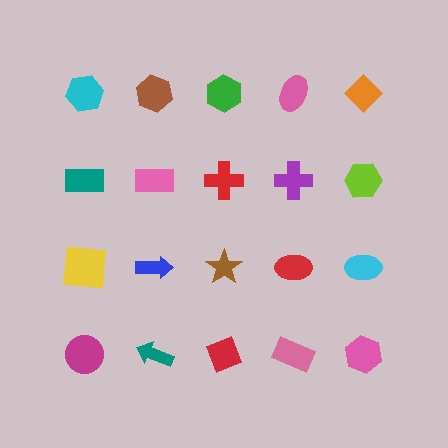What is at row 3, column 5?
A cyan ellipse.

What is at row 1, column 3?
A green hexagon.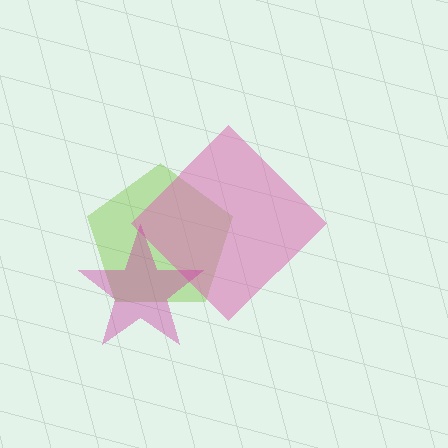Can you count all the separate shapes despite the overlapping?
Yes, there are 3 separate shapes.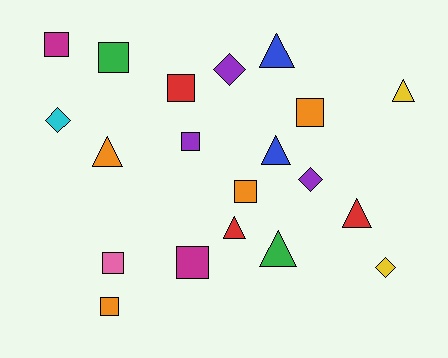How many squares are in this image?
There are 9 squares.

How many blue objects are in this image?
There are 2 blue objects.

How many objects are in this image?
There are 20 objects.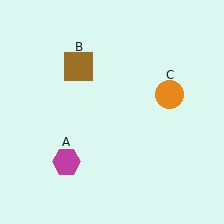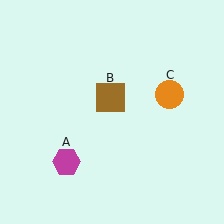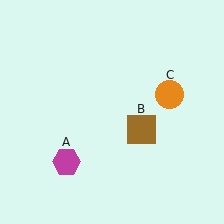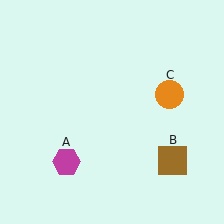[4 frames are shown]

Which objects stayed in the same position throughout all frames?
Magenta hexagon (object A) and orange circle (object C) remained stationary.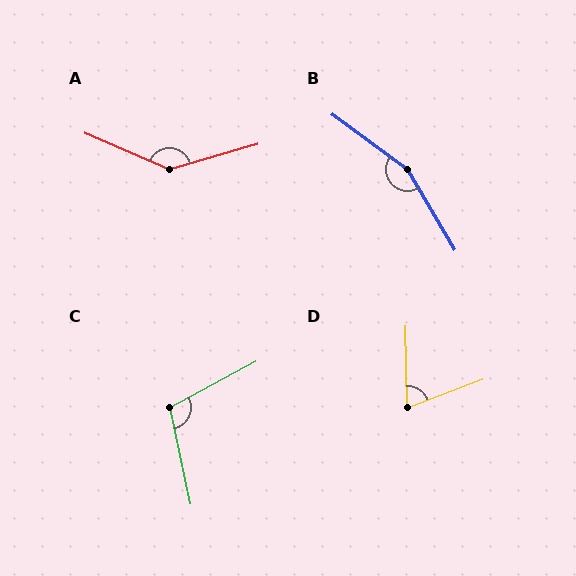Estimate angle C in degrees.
Approximately 106 degrees.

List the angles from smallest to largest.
D (71°), C (106°), A (141°), B (157°).